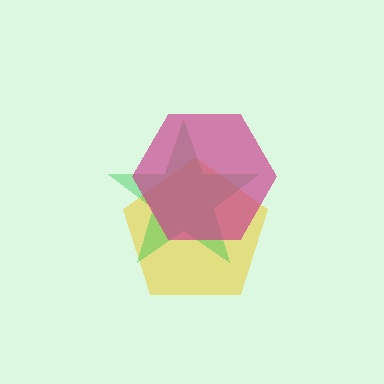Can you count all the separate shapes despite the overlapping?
Yes, there are 3 separate shapes.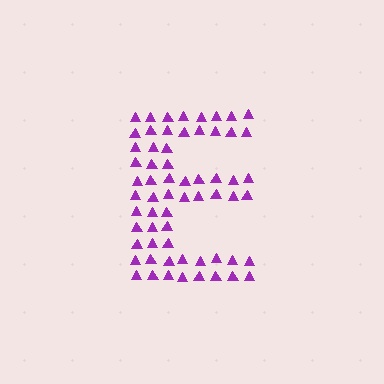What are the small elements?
The small elements are triangles.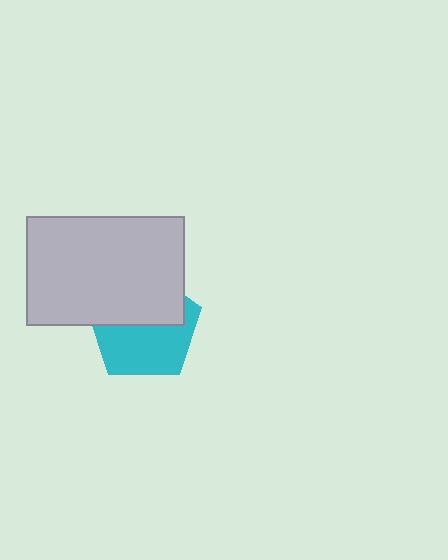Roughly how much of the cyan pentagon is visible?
About half of it is visible (roughly 54%).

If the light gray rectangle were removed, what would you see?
You would see the complete cyan pentagon.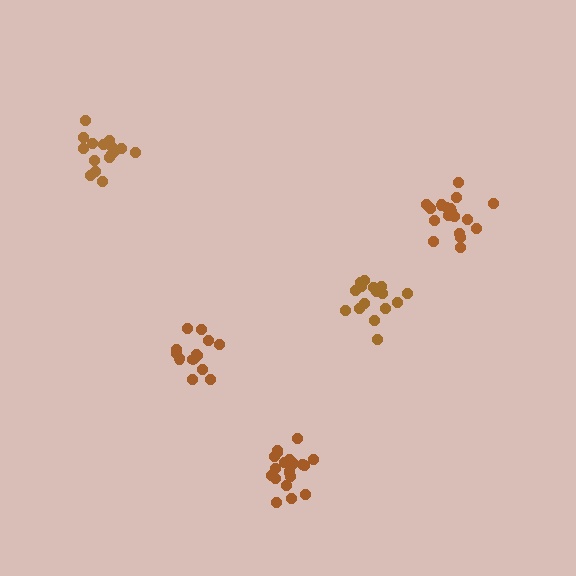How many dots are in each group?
Group 1: 14 dots, Group 2: 16 dots, Group 3: 20 dots, Group 4: 16 dots, Group 5: 20 dots (86 total).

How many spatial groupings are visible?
There are 5 spatial groupings.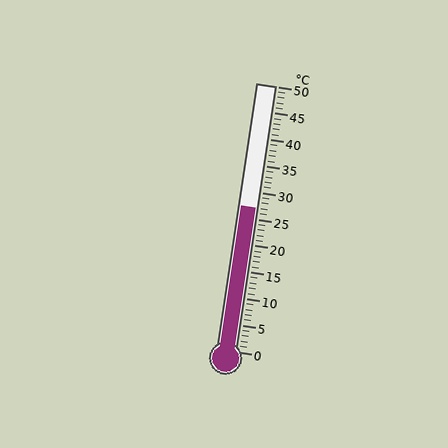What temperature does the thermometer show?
The thermometer shows approximately 27°C.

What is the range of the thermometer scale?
The thermometer scale ranges from 0°C to 50°C.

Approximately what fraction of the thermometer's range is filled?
The thermometer is filled to approximately 55% of its range.